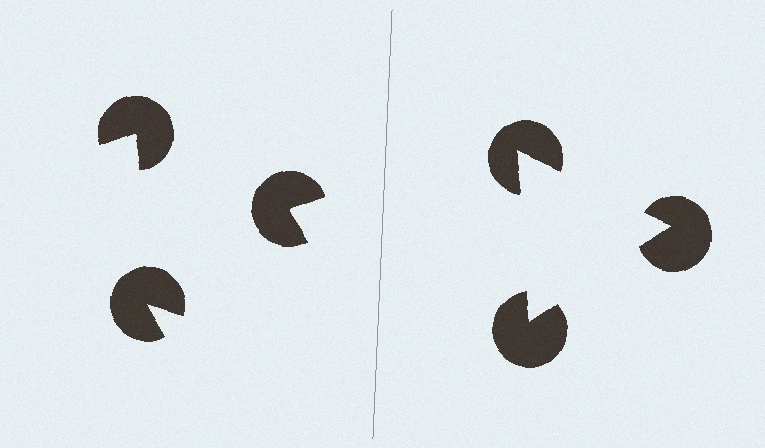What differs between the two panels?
The pac-man discs are positioned identically on both sides; only the wedge orientations differ. On the right they align to a triangle; on the left they are misaligned.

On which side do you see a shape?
An illusory triangle appears on the right side. On the left side the wedge cuts are rotated, so no coherent shape forms.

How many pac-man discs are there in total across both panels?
6 — 3 on each side.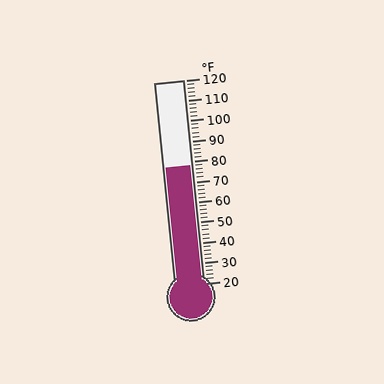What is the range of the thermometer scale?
The thermometer scale ranges from 20°F to 120°F.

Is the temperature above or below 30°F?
The temperature is above 30°F.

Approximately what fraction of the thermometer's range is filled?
The thermometer is filled to approximately 60% of its range.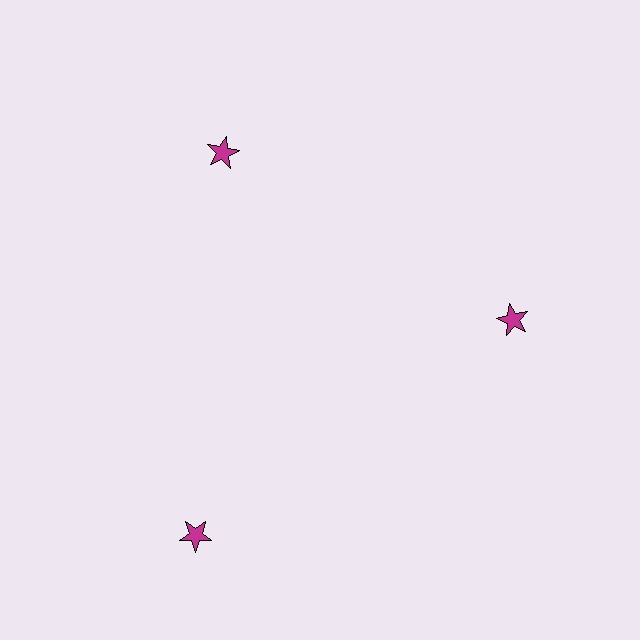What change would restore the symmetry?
The symmetry would be restored by moving it inward, back onto the ring so that all 3 stars sit at equal angles and equal distance from the center.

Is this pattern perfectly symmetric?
No. The 3 magenta stars are arranged in a ring, but one element near the 7 o'clock position is pushed outward from the center, breaking the 3-fold rotational symmetry.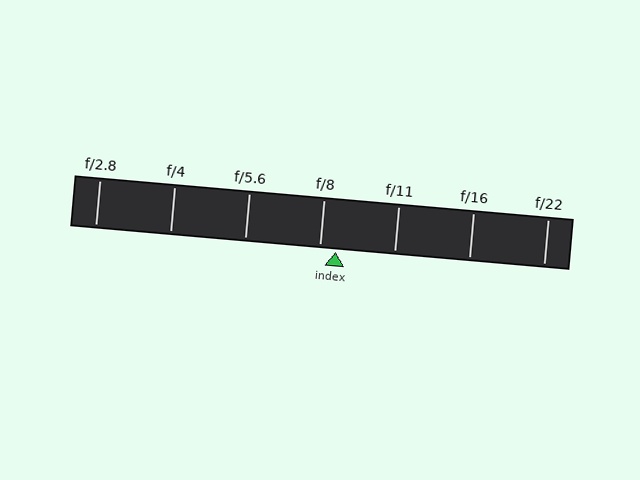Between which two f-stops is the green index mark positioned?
The index mark is between f/8 and f/11.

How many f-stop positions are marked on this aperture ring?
There are 7 f-stop positions marked.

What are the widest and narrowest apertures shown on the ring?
The widest aperture shown is f/2.8 and the narrowest is f/22.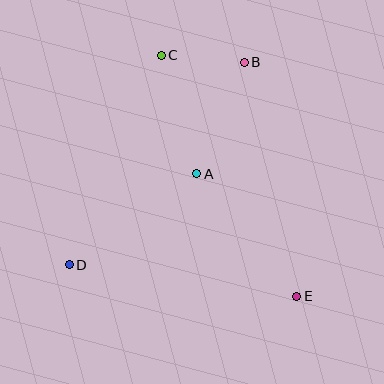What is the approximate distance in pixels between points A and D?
The distance between A and D is approximately 156 pixels.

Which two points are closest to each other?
Points B and C are closest to each other.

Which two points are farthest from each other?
Points C and E are farthest from each other.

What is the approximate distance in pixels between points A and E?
The distance between A and E is approximately 158 pixels.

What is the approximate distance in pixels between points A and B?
The distance between A and B is approximately 121 pixels.